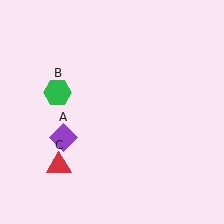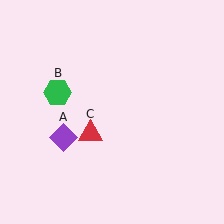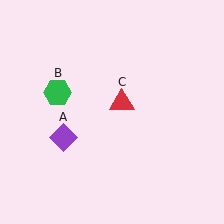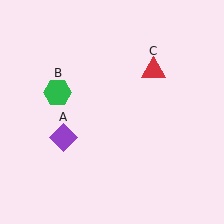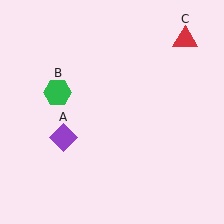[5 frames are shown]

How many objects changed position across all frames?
1 object changed position: red triangle (object C).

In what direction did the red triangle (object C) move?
The red triangle (object C) moved up and to the right.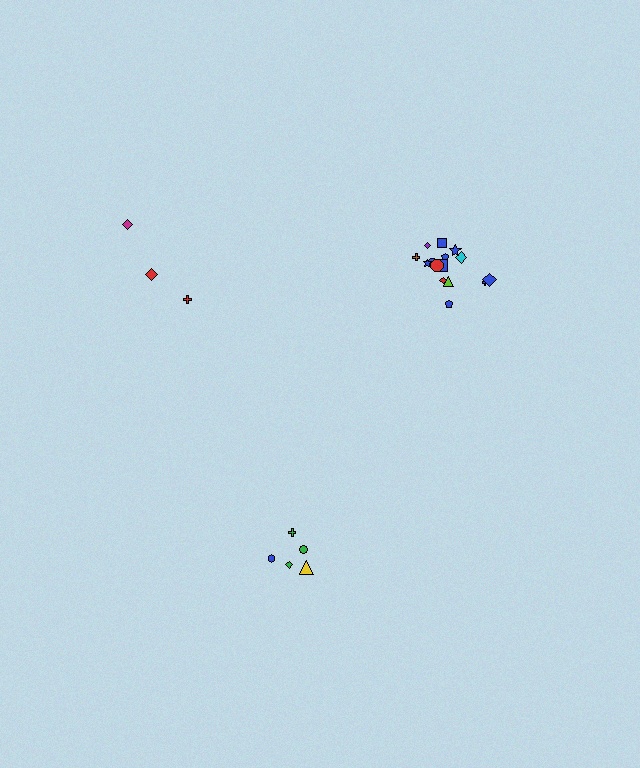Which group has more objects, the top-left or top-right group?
The top-right group.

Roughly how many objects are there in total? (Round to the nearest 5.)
Roughly 25 objects in total.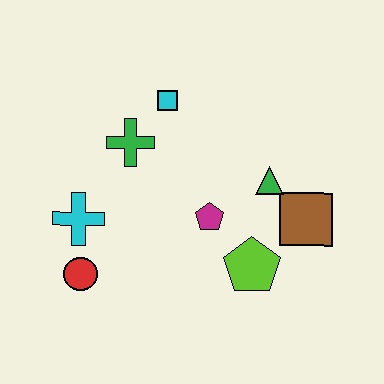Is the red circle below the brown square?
Yes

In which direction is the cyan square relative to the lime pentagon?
The cyan square is above the lime pentagon.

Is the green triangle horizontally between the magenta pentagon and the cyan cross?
No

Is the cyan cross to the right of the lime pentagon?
No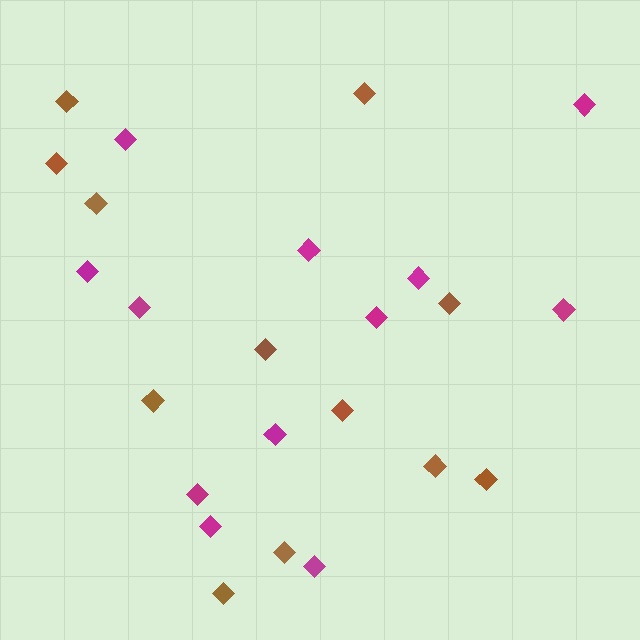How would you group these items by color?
There are 2 groups: one group of brown diamonds (12) and one group of magenta diamonds (12).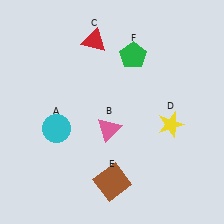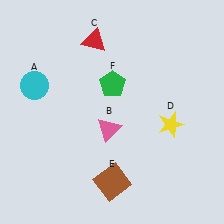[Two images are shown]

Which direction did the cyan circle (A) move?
The cyan circle (A) moved up.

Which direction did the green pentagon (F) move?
The green pentagon (F) moved down.